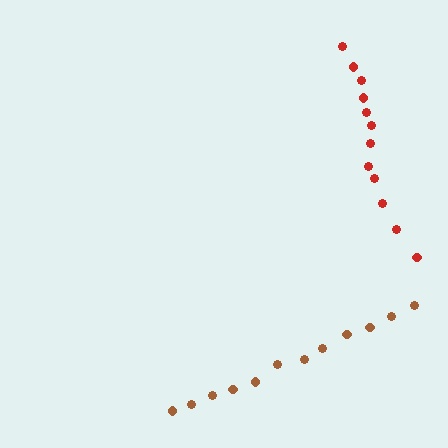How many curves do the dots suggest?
There are 2 distinct paths.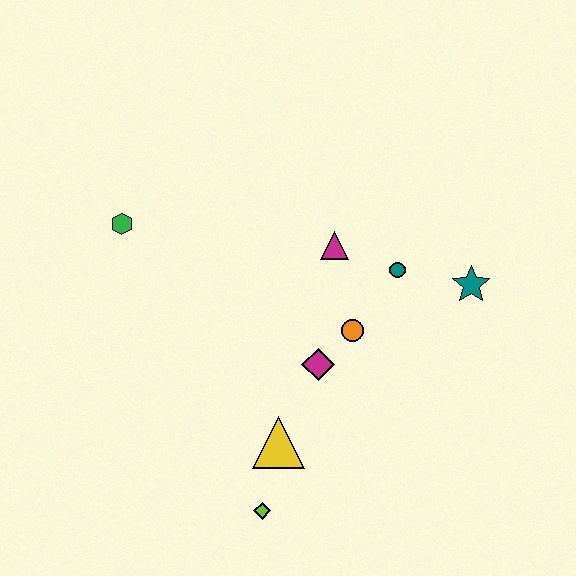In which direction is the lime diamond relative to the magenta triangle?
The lime diamond is below the magenta triangle.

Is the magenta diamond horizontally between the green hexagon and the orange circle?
Yes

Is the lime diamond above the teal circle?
No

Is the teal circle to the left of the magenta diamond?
No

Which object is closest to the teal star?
The teal circle is closest to the teal star.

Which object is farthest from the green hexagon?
The teal star is farthest from the green hexagon.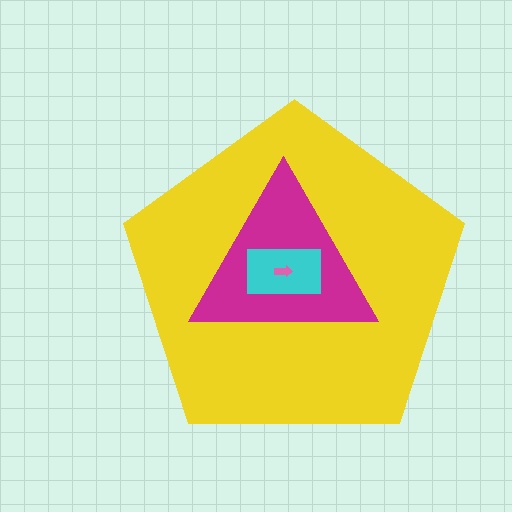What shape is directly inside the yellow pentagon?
The magenta triangle.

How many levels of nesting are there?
4.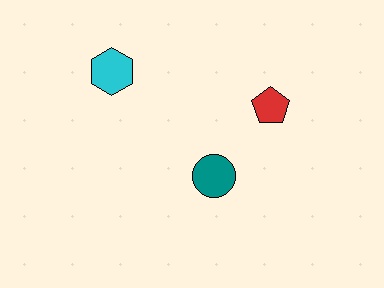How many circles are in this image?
There is 1 circle.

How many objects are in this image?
There are 3 objects.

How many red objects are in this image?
There is 1 red object.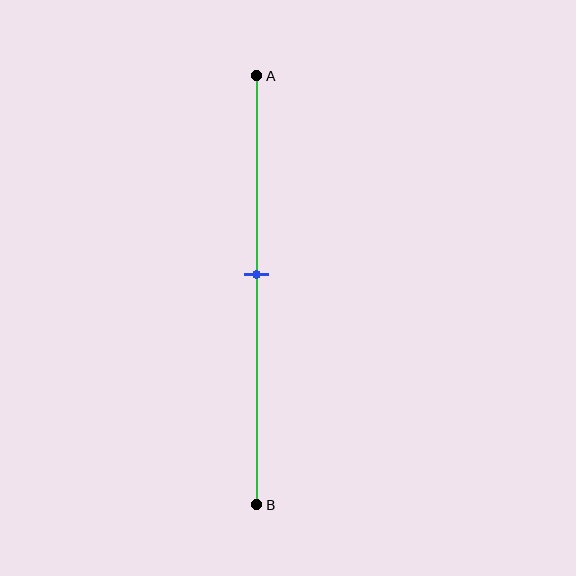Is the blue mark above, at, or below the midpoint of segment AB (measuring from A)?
The blue mark is above the midpoint of segment AB.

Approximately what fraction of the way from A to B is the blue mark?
The blue mark is approximately 45% of the way from A to B.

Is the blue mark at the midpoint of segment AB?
No, the mark is at about 45% from A, not at the 50% midpoint.